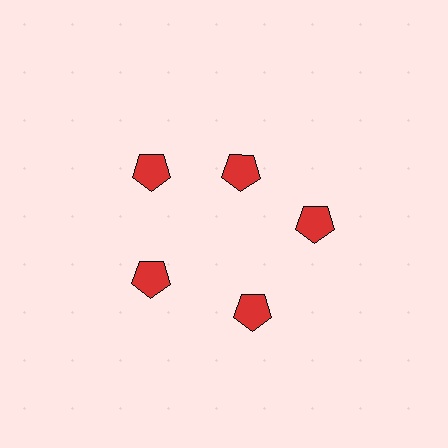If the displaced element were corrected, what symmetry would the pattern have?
It would have 5-fold rotational symmetry — the pattern would map onto itself every 72 degrees.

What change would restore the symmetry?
The symmetry would be restored by moving it outward, back onto the ring so that all 5 pentagons sit at equal angles and equal distance from the center.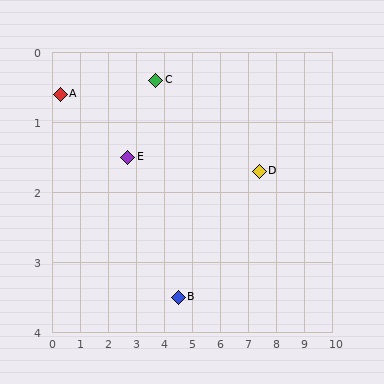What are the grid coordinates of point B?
Point B is at approximately (4.5, 3.5).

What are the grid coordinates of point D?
Point D is at approximately (7.4, 1.7).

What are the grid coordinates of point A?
Point A is at approximately (0.3, 0.6).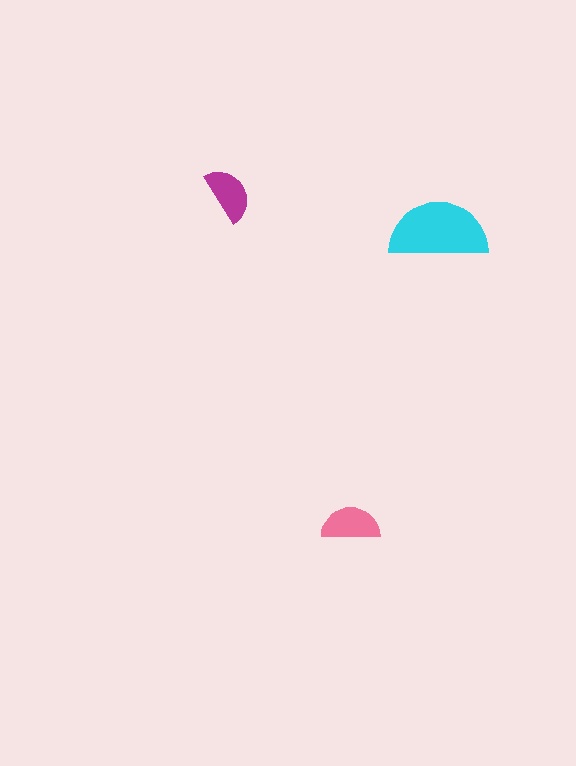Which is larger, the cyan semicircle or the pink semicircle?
The cyan one.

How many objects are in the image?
There are 3 objects in the image.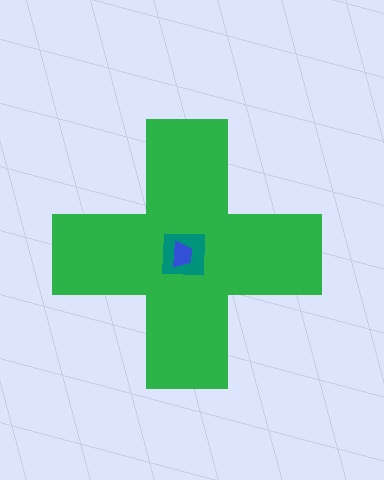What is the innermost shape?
The blue trapezoid.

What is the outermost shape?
The green cross.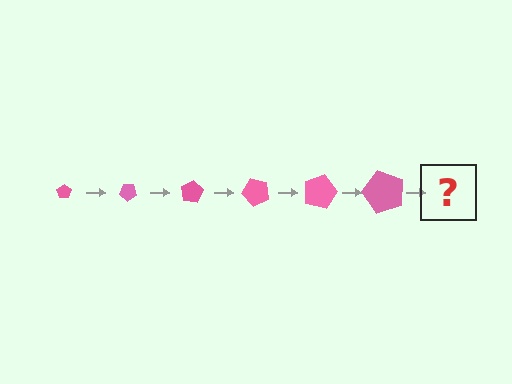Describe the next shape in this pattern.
It should be a pentagon, larger than the previous one and rotated 240 degrees from the start.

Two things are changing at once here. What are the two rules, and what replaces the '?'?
The two rules are that the pentagon grows larger each step and it rotates 40 degrees each step. The '?' should be a pentagon, larger than the previous one and rotated 240 degrees from the start.